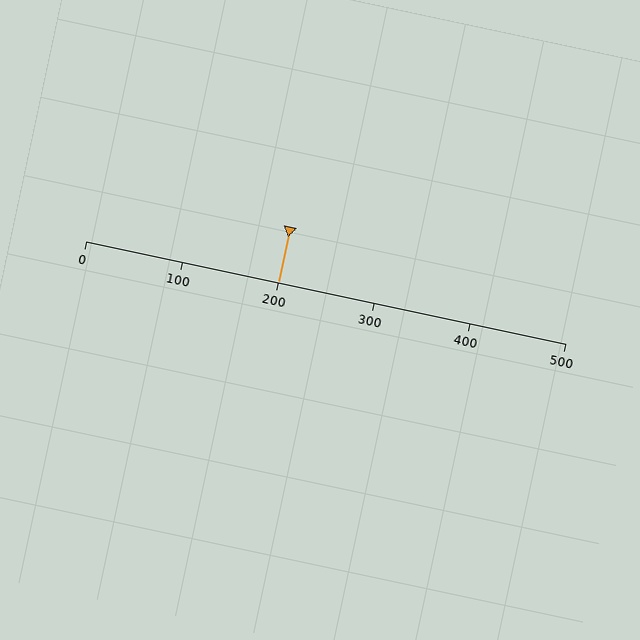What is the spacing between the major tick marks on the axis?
The major ticks are spaced 100 apart.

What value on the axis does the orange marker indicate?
The marker indicates approximately 200.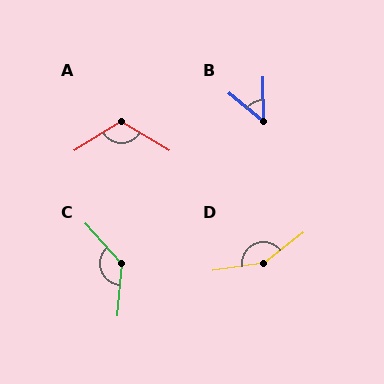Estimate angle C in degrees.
Approximately 133 degrees.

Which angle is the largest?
D, at approximately 151 degrees.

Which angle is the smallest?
B, at approximately 49 degrees.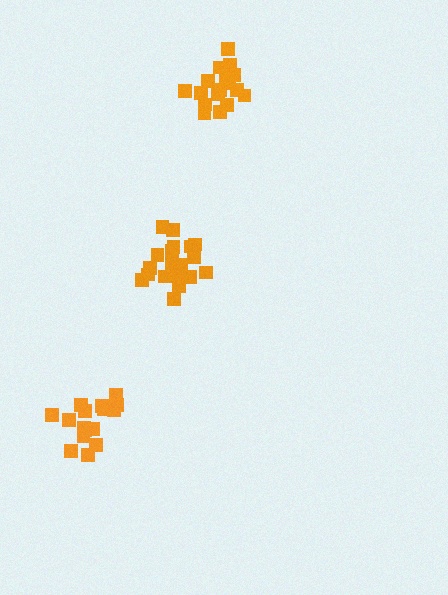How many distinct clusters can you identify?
There are 3 distinct clusters.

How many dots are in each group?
Group 1: 18 dots, Group 2: 21 dots, Group 3: 16 dots (55 total).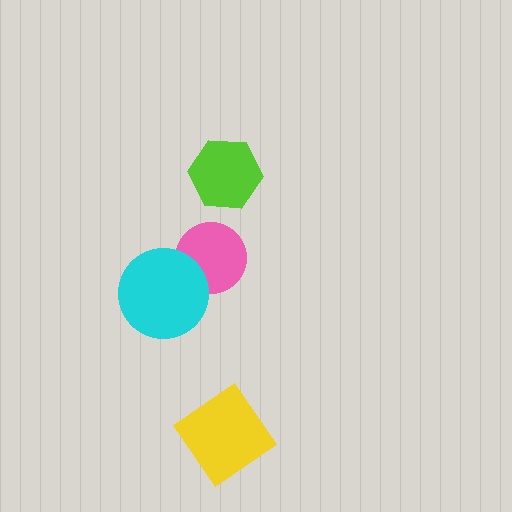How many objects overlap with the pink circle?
1 object overlaps with the pink circle.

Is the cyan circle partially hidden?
No, no other shape covers it.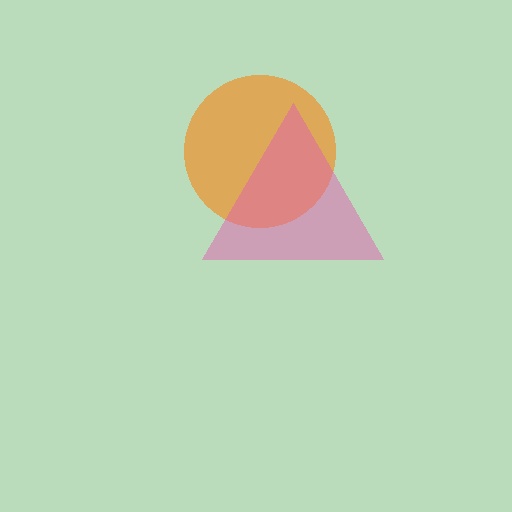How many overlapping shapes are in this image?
There are 2 overlapping shapes in the image.